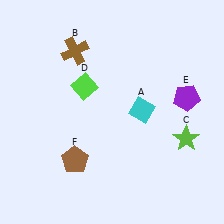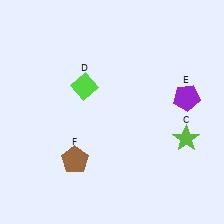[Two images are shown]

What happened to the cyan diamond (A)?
The cyan diamond (A) was removed in Image 2. It was in the top-right area of Image 1.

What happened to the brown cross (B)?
The brown cross (B) was removed in Image 2. It was in the top-left area of Image 1.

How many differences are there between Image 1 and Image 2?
There are 2 differences between the two images.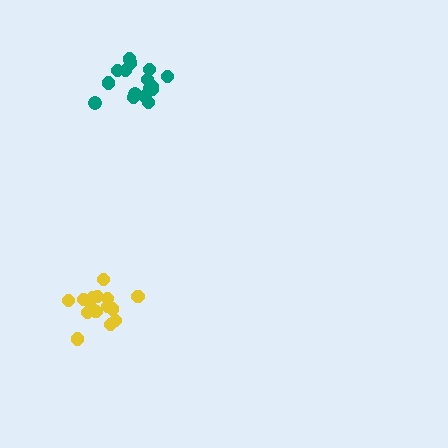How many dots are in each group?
Group 1: 15 dots, Group 2: 16 dots (31 total).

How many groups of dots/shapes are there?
There are 2 groups.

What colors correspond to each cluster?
The clusters are colored: yellow, teal.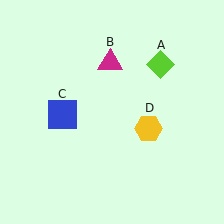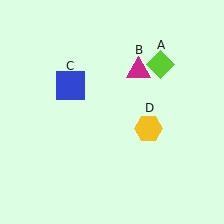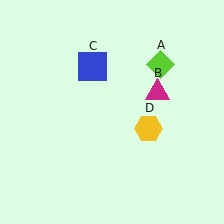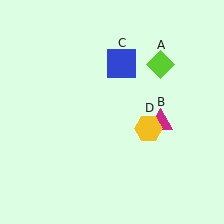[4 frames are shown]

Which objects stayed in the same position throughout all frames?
Lime diamond (object A) and yellow hexagon (object D) remained stationary.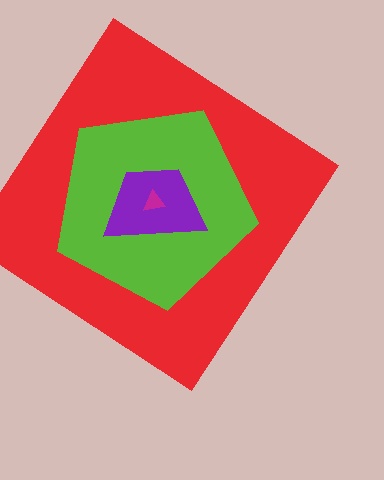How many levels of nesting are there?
4.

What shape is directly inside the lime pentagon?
The purple trapezoid.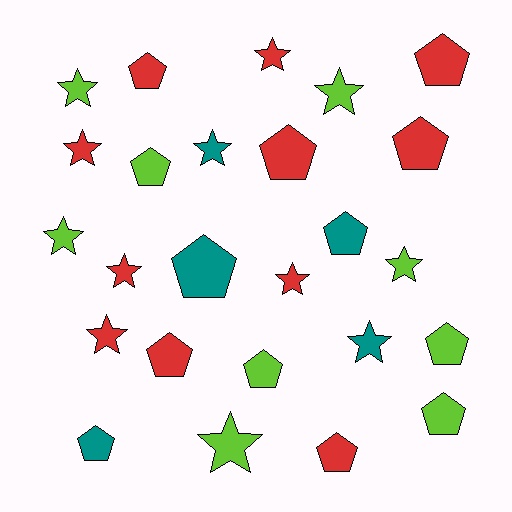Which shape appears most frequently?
Pentagon, with 13 objects.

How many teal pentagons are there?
There are 3 teal pentagons.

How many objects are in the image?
There are 25 objects.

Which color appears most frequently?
Red, with 11 objects.